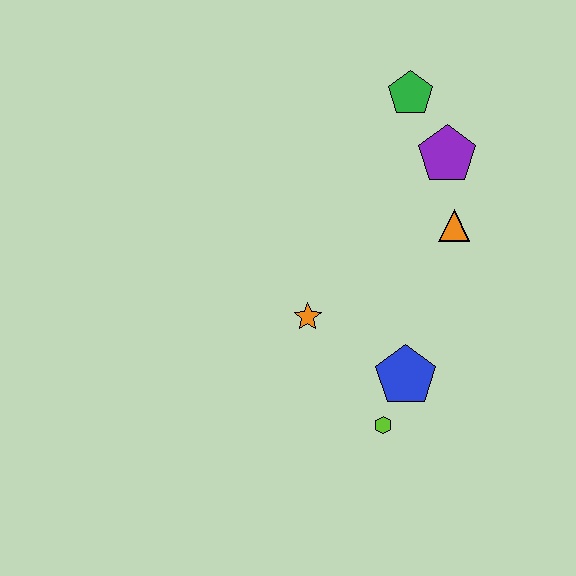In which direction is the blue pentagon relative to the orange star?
The blue pentagon is to the right of the orange star.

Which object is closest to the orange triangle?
The purple pentagon is closest to the orange triangle.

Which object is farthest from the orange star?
The green pentagon is farthest from the orange star.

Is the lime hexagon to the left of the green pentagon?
Yes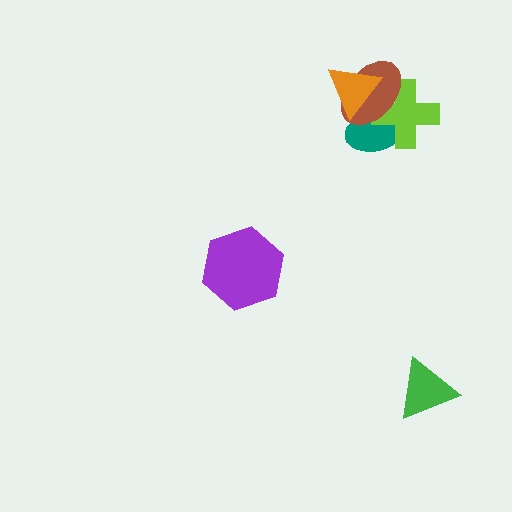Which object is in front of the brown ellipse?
The orange triangle is in front of the brown ellipse.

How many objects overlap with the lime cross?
3 objects overlap with the lime cross.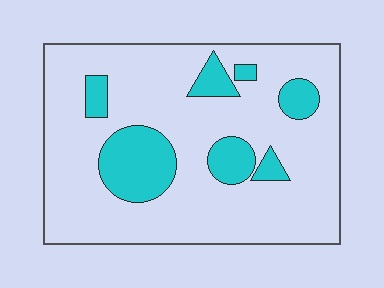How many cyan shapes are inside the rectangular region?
7.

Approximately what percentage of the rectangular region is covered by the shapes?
Approximately 20%.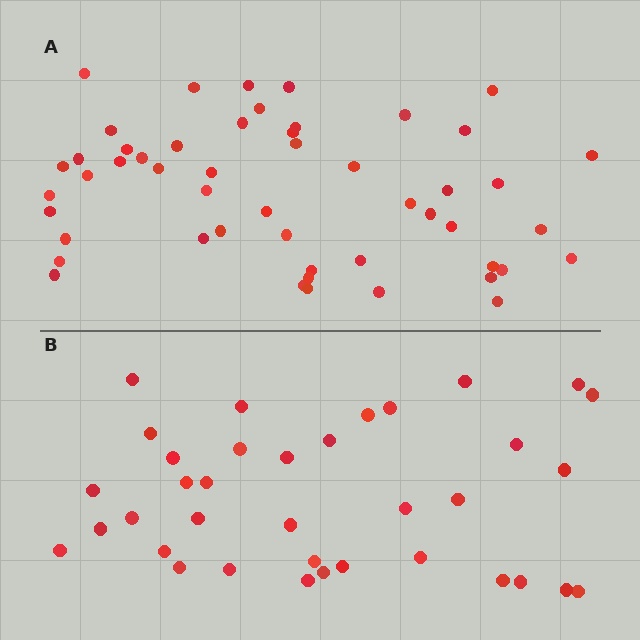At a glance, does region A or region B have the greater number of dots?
Region A (the top region) has more dots.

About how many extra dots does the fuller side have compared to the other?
Region A has approximately 15 more dots than region B.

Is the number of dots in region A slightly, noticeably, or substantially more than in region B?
Region A has noticeably more, but not dramatically so. The ratio is roughly 1.4 to 1.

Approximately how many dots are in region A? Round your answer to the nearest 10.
About 50 dots. (The exact count is 51, which rounds to 50.)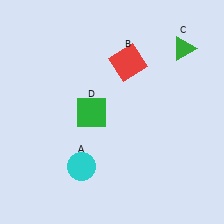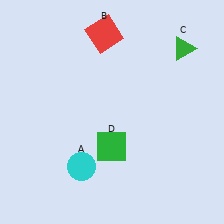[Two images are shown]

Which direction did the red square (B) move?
The red square (B) moved up.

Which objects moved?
The objects that moved are: the red square (B), the green square (D).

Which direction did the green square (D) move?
The green square (D) moved down.